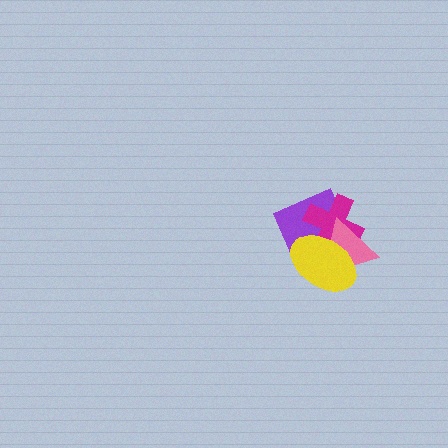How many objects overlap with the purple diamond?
3 objects overlap with the purple diamond.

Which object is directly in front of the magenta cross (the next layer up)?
The pink triangle is directly in front of the magenta cross.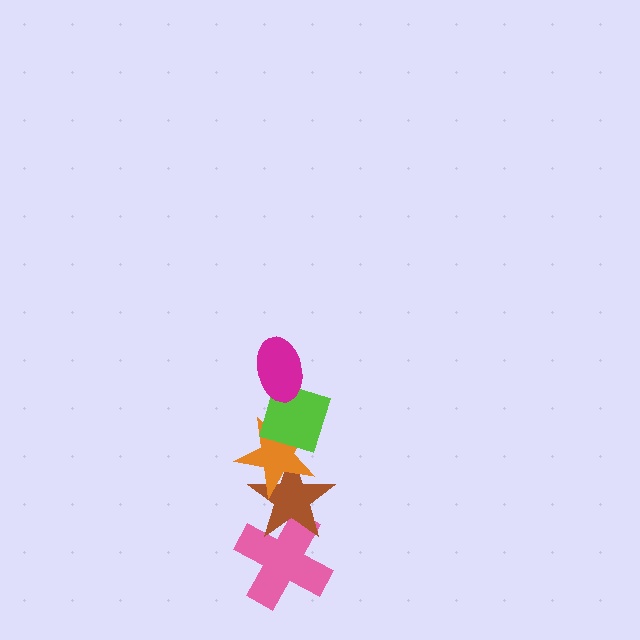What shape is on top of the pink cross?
The brown star is on top of the pink cross.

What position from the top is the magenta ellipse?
The magenta ellipse is 1st from the top.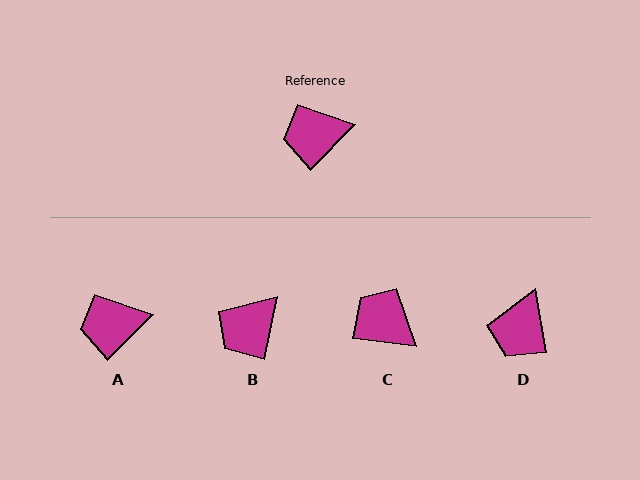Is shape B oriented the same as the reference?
No, it is off by about 32 degrees.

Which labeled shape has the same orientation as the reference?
A.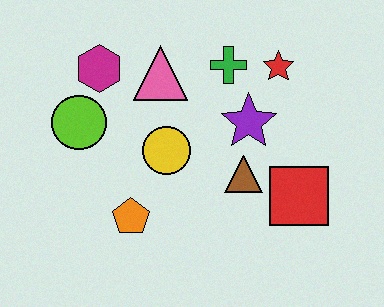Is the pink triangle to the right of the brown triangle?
No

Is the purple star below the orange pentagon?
No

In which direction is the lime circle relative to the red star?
The lime circle is to the left of the red star.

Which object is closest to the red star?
The green cross is closest to the red star.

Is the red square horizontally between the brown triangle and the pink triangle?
No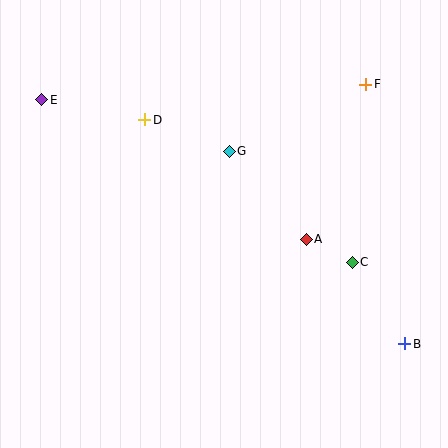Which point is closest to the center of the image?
Point G at (229, 151) is closest to the center.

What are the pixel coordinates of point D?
Point D is at (145, 120).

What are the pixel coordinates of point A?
Point A is at (306, 239).